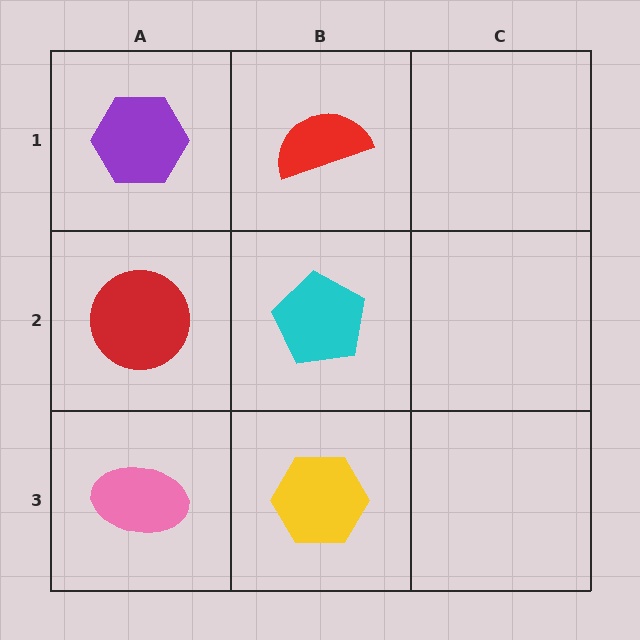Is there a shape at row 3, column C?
No, that cell is empty.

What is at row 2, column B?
A cyan pentagon.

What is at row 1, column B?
A red semicircle.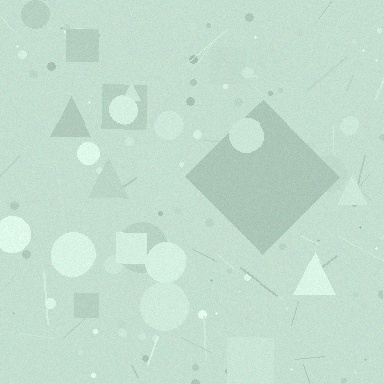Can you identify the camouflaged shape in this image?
The camouflaged shape is a diamond.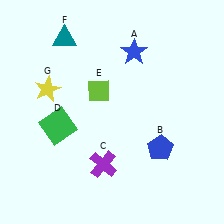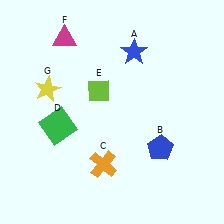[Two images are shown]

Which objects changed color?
C changed from purple to orange. F changed from teal to magenta.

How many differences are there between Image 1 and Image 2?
There are 2 differences between the two images.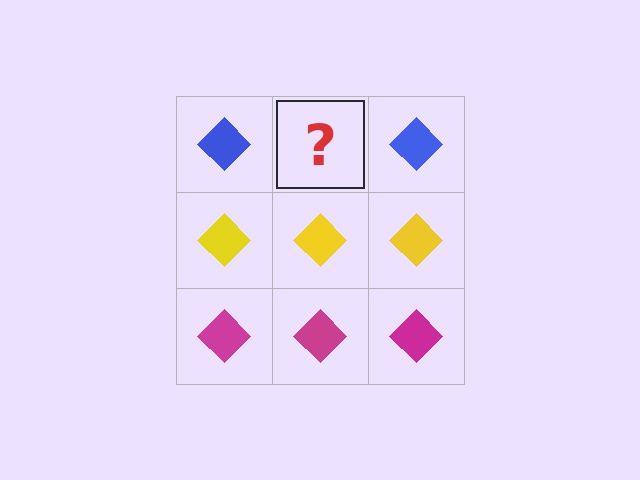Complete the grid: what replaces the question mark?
The question mark should be replaced with a blue diamond.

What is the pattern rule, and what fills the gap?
The rule is that each row has a consistent color. The gap should be filled with a blue diamond.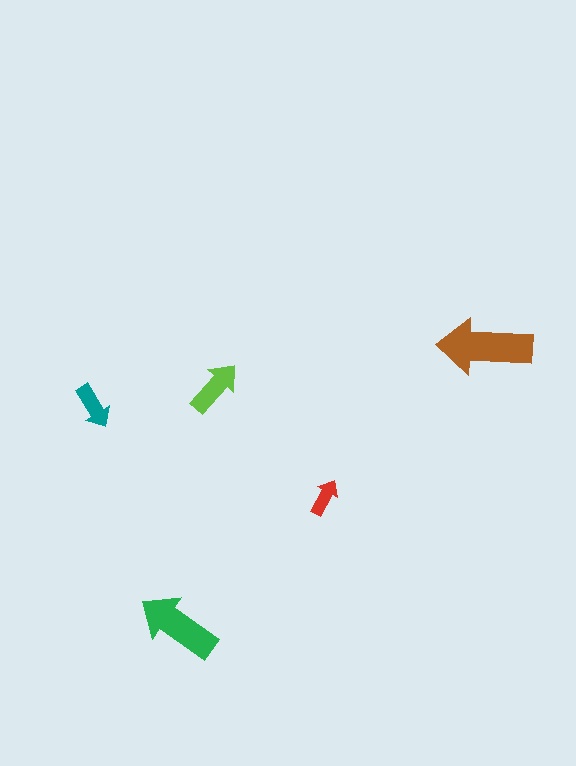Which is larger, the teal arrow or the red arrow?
The teal one.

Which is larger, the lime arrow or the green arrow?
The green one.